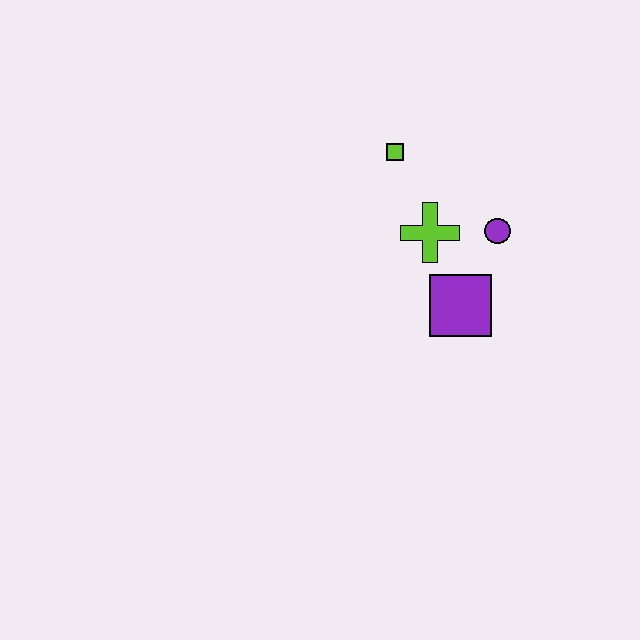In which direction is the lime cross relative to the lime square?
The lime cross is below the lime square.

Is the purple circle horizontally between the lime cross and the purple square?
No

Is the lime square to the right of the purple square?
No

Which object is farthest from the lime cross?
The lime square is farthest from the lime cross.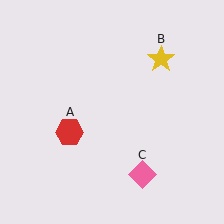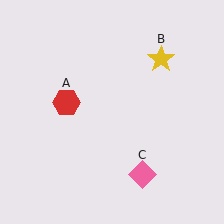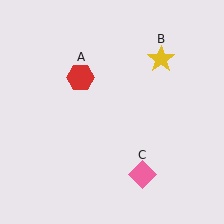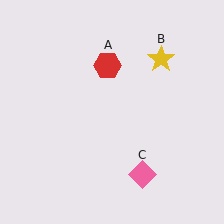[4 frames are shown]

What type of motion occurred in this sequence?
The red hexagon (object A) rotated clockwise around the center of the scene.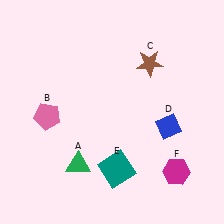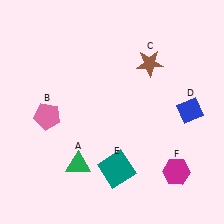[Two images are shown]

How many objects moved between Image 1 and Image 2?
1 object moved between the two images.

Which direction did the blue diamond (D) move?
The blue diamond (D) moved right.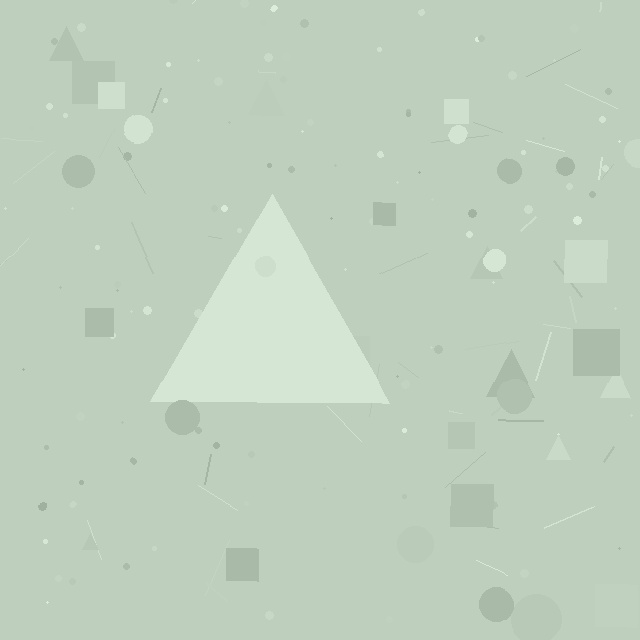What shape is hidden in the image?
A triangle is hidden in the image.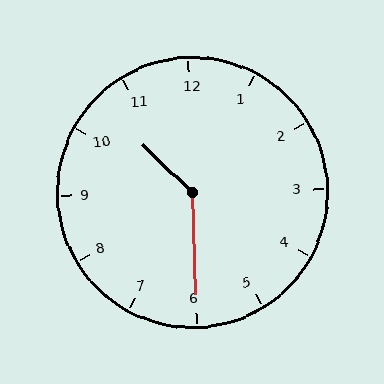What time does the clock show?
10:30.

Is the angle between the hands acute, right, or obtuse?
It is obtuse.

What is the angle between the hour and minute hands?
Approximately 135 degrees.